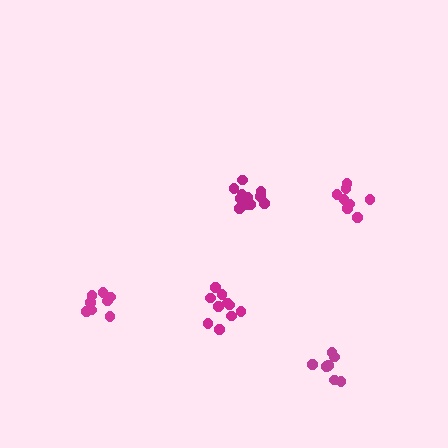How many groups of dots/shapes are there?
There are 5 groups.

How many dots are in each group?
Group 1: 10 dots, Group 2: 8 dots, Group 3: 8 dots, Group 4: 7 dots, Group 5: 12 dots (45 total).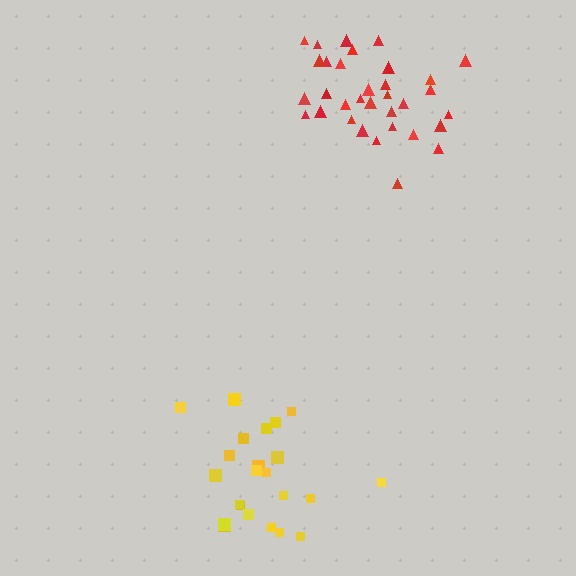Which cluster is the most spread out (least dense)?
Yellow.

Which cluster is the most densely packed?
Red.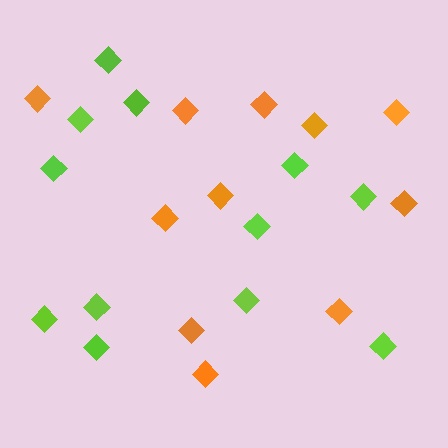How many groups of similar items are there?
There are 2 groups: one group of lime diamonds (12) and one group of orange diamonds (11).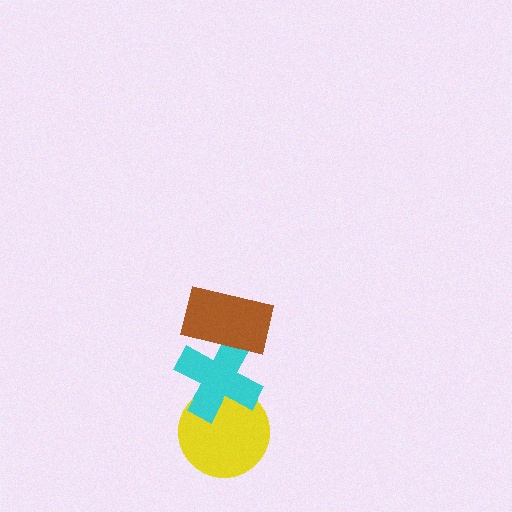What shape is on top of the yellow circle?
The cyan cross is on top of the yellow circle.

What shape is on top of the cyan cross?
The brown rectangle is on top of the cyan cross.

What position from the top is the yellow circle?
The yellow circle is 3rd from the top.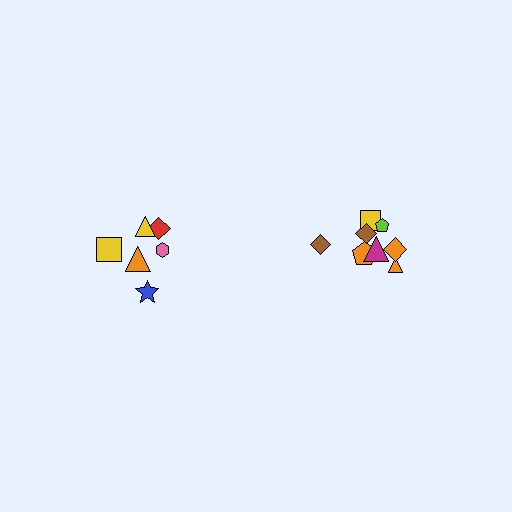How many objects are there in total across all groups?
There are 14 objects.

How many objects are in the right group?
There are 8 objects.